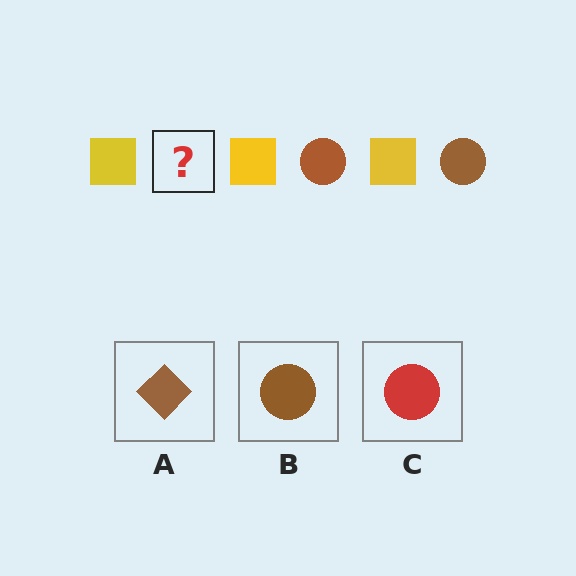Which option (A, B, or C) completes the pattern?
B.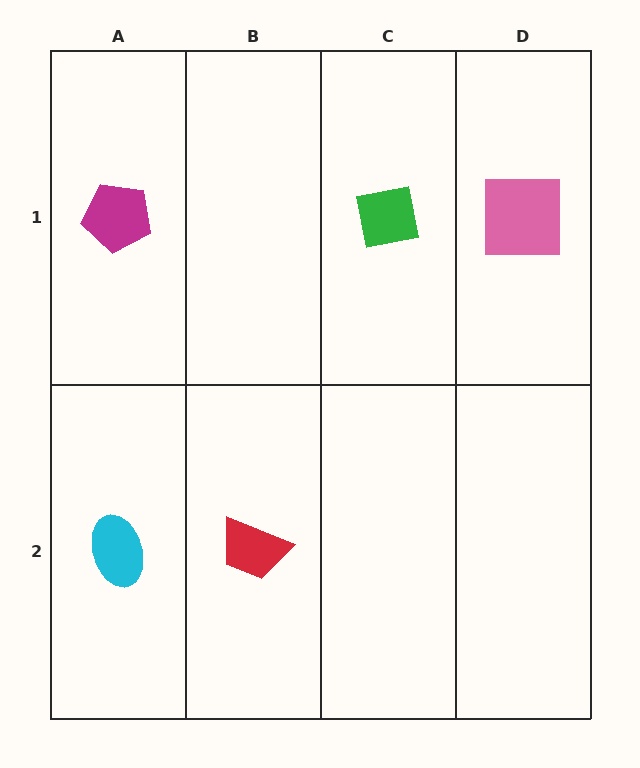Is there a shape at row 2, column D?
No, that cell is empty.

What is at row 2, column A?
A cyan ellipse.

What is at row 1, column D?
A pink square.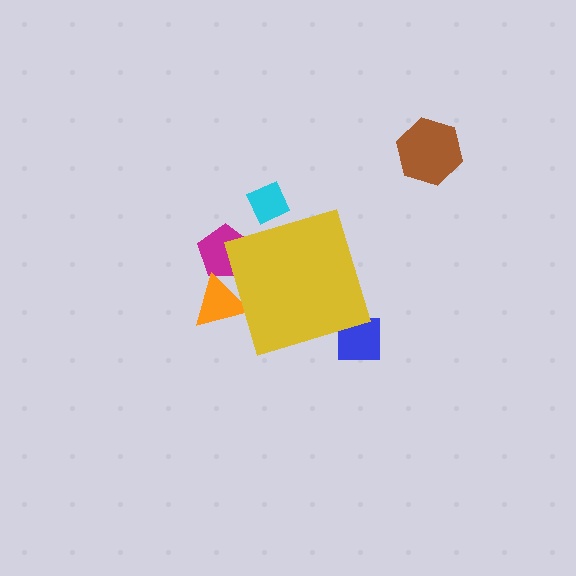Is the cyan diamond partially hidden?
Yes, the cyan diamond is partially hidden behind the yellow diamond.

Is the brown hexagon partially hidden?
No, the brown hexagon is fully visible.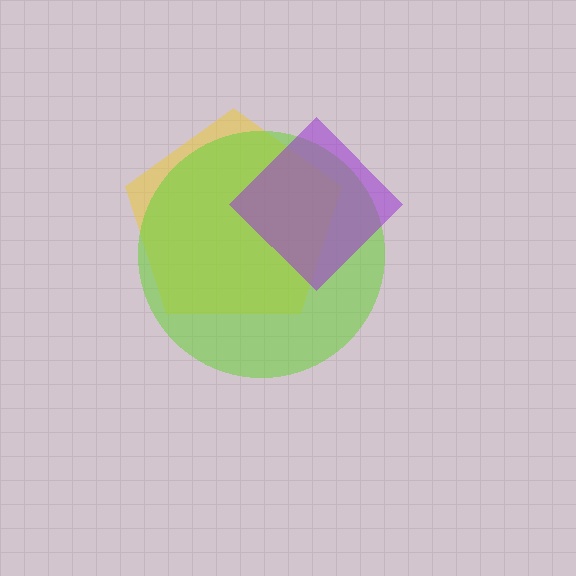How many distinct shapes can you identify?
There are 3 distinct shapes: a yellow pentagon, a lime circle, a purple diamond.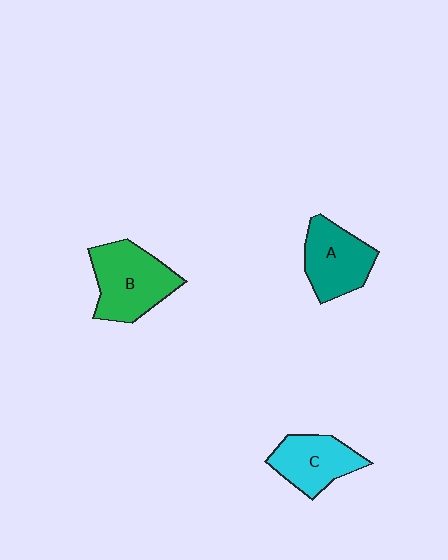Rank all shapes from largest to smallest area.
From largest to smallest: B (green), A (teal), C (cyan).